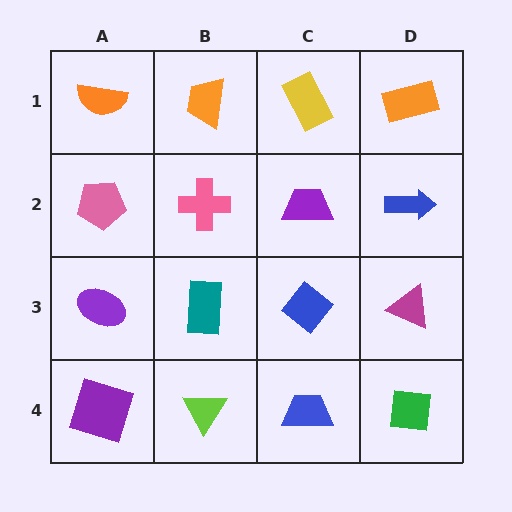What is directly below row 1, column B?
A pink cross.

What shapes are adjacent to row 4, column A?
A purple ellipse (row 3, column A), a lime triangle (row 4, column B).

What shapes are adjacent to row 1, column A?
A pink pentagon (row 2, column A), an orange trapezoid (row 1, column B).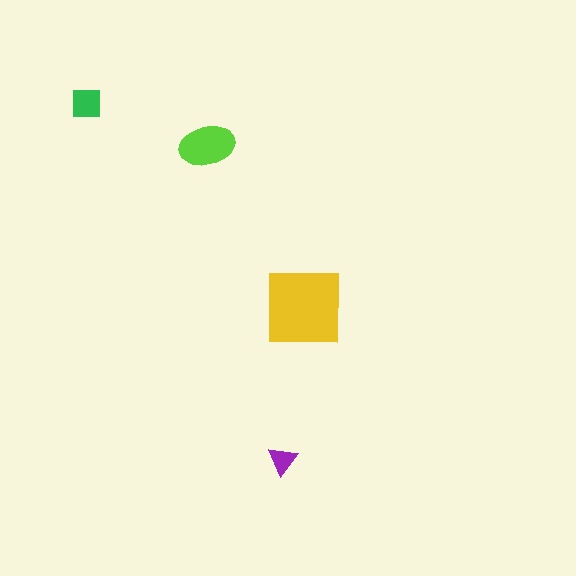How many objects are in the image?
There are 4 objects in the image.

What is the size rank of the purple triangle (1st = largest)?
4th.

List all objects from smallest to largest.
The purple triangle, the green square, the lime ellipse, the yellow square.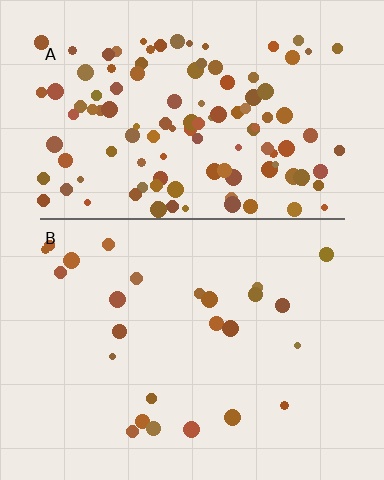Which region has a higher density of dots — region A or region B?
A (the top).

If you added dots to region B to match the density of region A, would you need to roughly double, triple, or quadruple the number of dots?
Approximately quadruple.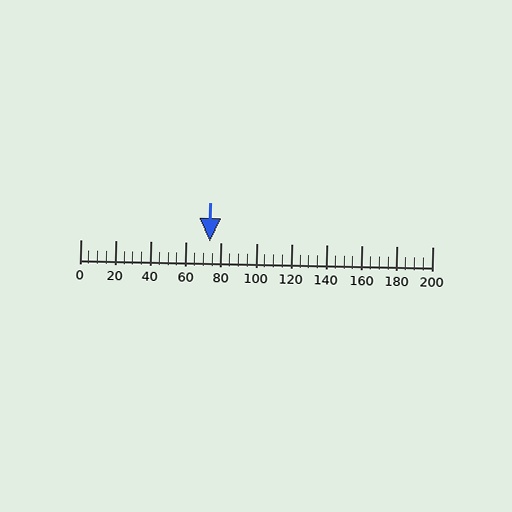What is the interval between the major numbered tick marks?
The major tick marks are spaced 20 units apart.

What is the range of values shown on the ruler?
The ruler shows values from 0 to 200.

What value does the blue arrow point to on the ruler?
The blue arrow points to approximately 74.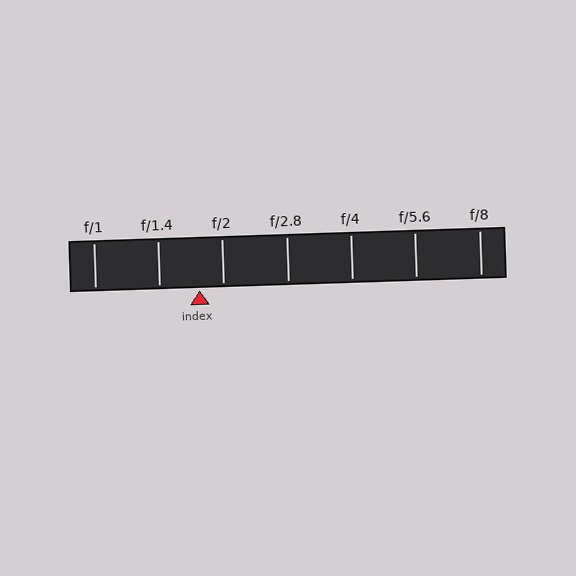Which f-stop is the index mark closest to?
The index mark is closest to f/2.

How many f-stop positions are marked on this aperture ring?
There are 7 f-stop positions marked.